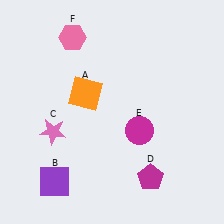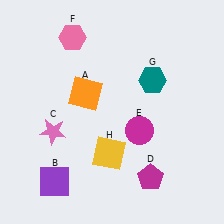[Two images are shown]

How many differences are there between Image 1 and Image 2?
There are 2 differences between the two images.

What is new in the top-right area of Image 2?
A teal hexagon (G) was added in the top-right area of Image 2.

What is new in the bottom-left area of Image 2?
A yellow square (H) was added in the bottom-left area of Image 2.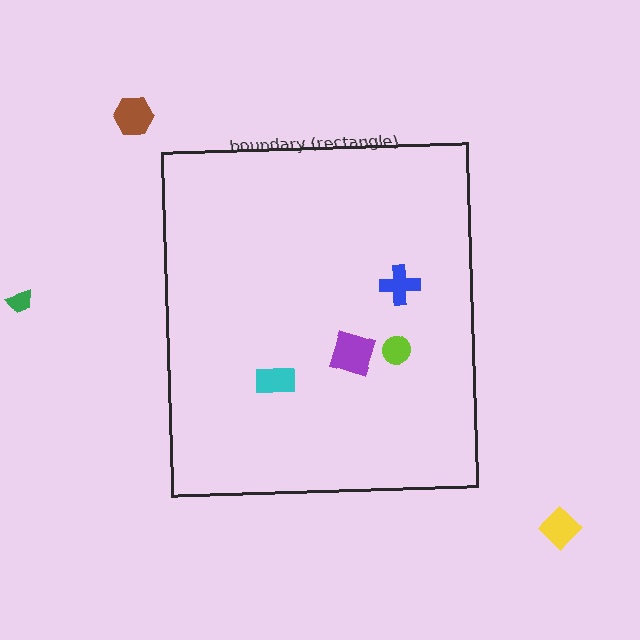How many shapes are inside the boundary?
4 inside, 3 outside.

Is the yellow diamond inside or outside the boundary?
Outside.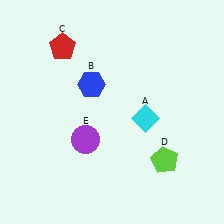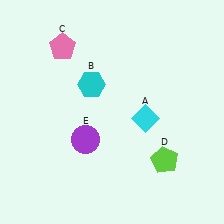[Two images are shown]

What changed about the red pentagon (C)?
In Image 1, C is red. In Image 2, it changed to pink.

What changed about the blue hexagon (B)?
In Image 1, B is blue. In Image 2, it changed to cyan.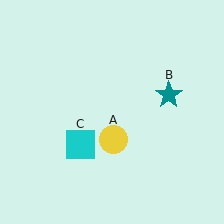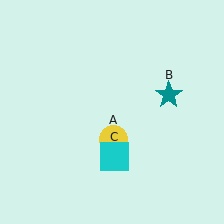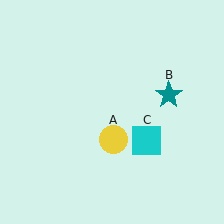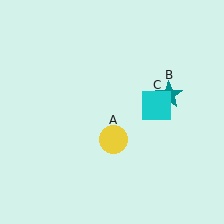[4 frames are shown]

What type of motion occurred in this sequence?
The cyan square (object C) rotated counterclockwise around the center of the scene.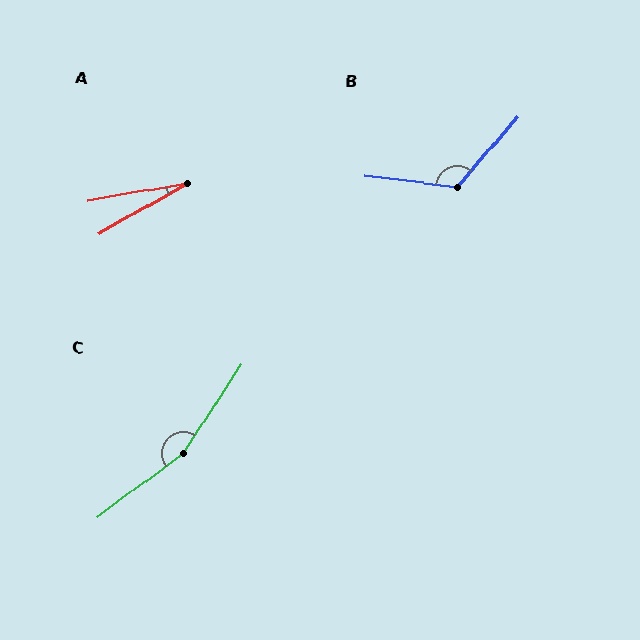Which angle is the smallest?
A, at approximately 20 degrees.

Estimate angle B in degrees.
Approximately 124 degrees.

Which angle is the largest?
C, at approximately 160 degrees.